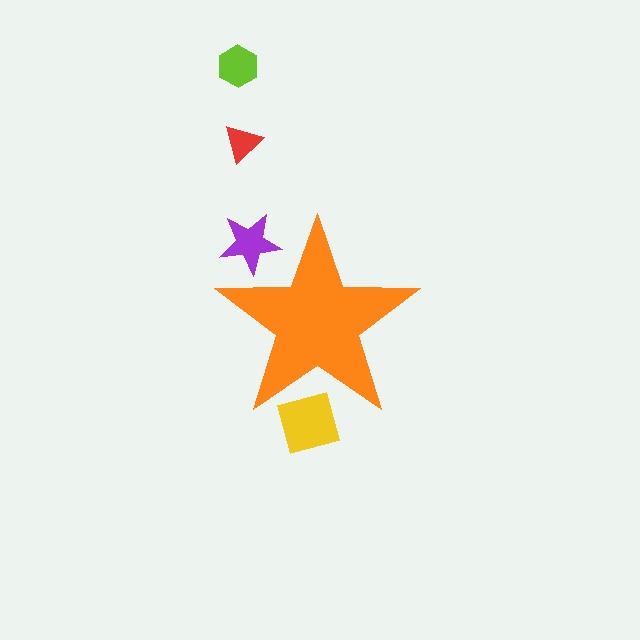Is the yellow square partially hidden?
Yes, the yellow square is partially hidden behind the orange star.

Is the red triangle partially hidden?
No, the red triangle is fully visible.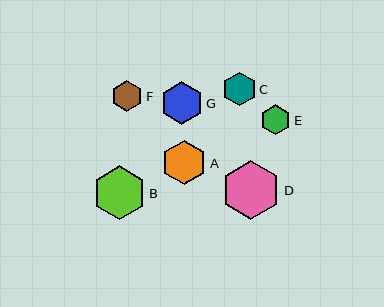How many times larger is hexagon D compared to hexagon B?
Hexagon D is approximately 1.1 times the size of hexagon B.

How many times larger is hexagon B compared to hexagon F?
Hexagon B is approximately 1.7 times the size of hexagon F.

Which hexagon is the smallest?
Hexagon E is the smallest with a size of approximately 30 pixels.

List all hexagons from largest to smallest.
From largest to smallest: D, B, A, G, C, F, E.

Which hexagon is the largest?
Hexagon D is the largest with a size of approximately 60 pixels.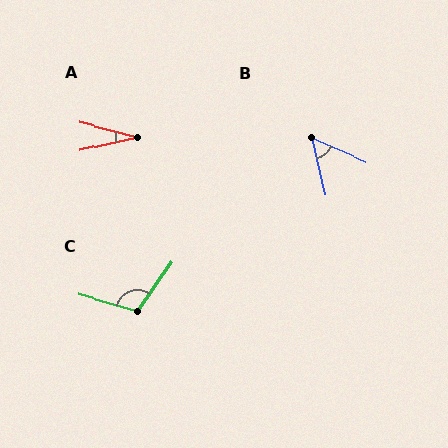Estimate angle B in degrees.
Approximately 53 degrees.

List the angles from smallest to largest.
A (27°), B (53°), C (109°).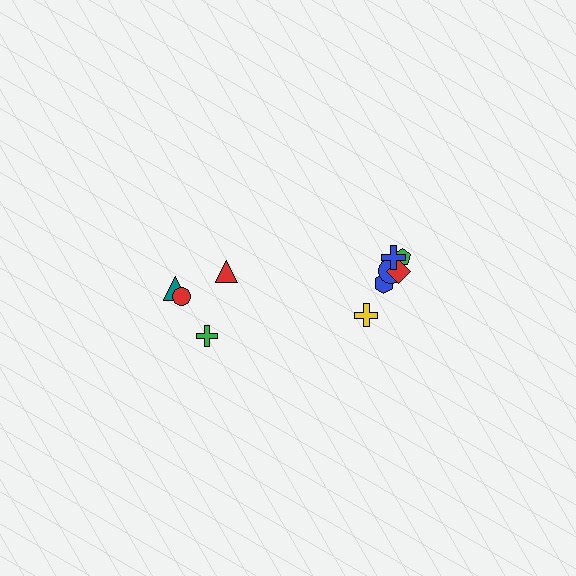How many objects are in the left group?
There are 4 objects.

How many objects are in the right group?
There are 6 objects.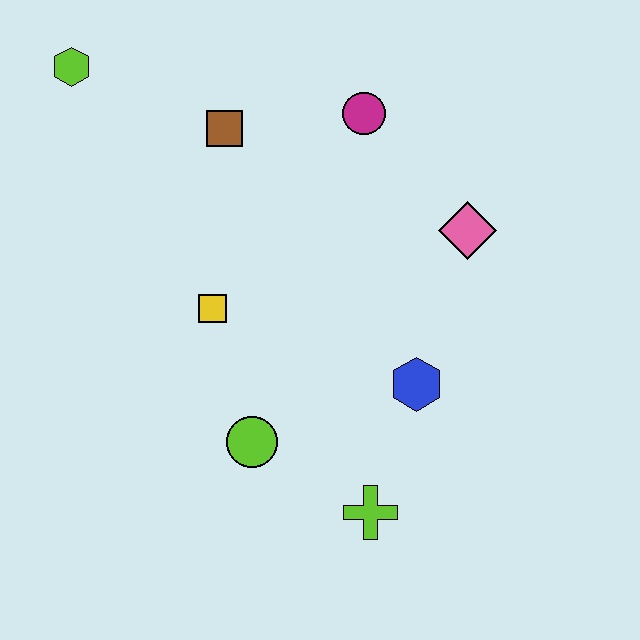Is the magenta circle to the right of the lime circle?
Yes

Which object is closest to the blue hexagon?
The lime cross is closest to the blue hexagon.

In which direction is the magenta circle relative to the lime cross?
The magenta circle is above the lime cross.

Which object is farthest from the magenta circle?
The lime cross is farthest from the magenta circle.